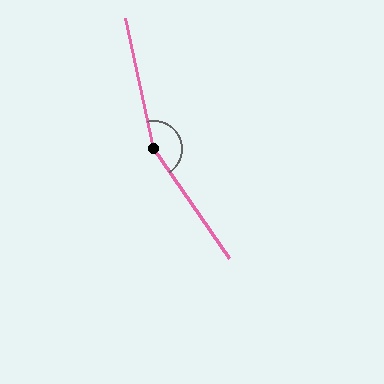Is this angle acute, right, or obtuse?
It is obtuse.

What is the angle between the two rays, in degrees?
Approximately 158 degrees.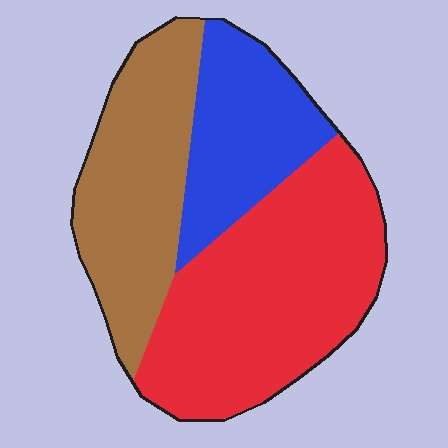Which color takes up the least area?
Blue, at roughly 25%.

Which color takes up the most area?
Red, at roughly 45%.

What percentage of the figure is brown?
Brown takes up about one third (1/3) of the figure.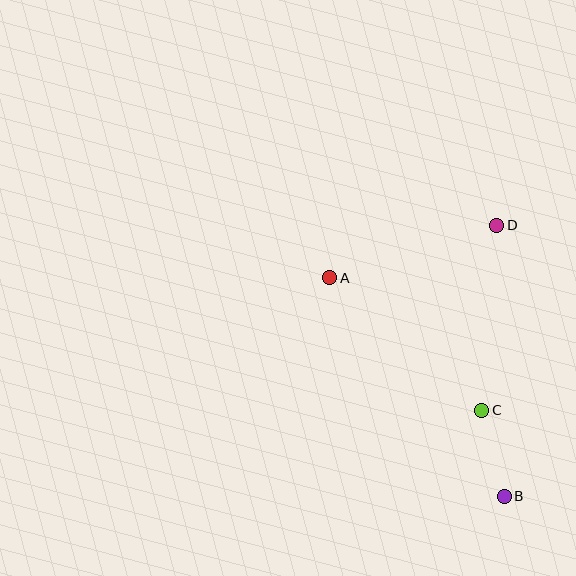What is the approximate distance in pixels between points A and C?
The distance between A and C is approximately 202 pixels.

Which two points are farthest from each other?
Points A and B are farthest from each other.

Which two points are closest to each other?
Points B and C are closest to each other.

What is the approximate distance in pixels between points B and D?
The distance between B and D is approximately 271 pixels.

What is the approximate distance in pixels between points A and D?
The distance between A and D is approximately 175 pixels.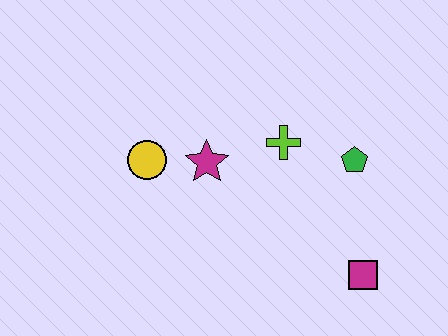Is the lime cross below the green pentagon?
No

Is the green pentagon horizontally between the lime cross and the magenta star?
No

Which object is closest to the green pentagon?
The lime cross is closest to the green pentagon.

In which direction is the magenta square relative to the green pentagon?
The magenta square is below the green pentagon.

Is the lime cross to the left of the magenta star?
No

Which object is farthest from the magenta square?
The yellow circle is farthest from the magenta square.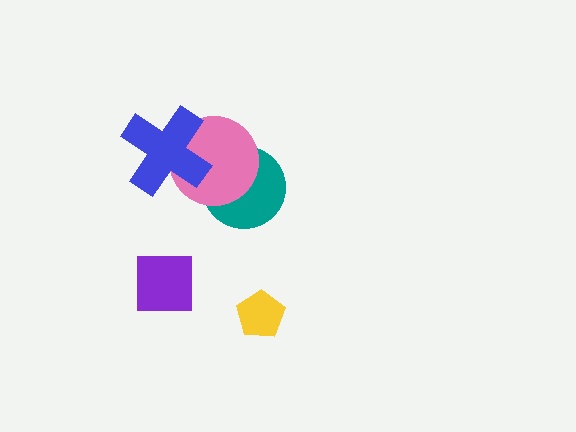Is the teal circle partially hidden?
Yes, it is partially covered by another shape.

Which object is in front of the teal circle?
The pink circle is in front of the teal circle.